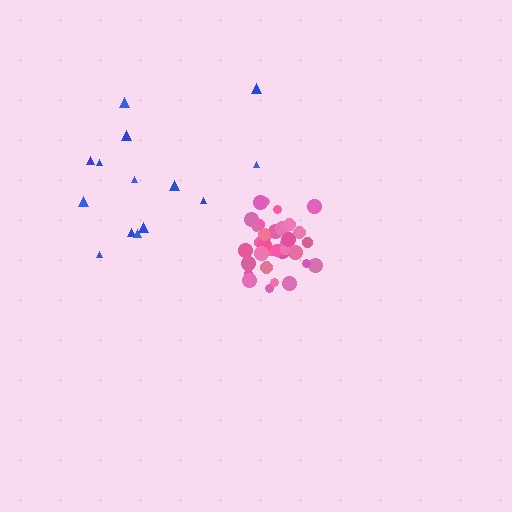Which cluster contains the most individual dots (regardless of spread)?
Pink (35).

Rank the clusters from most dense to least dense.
pink, blue.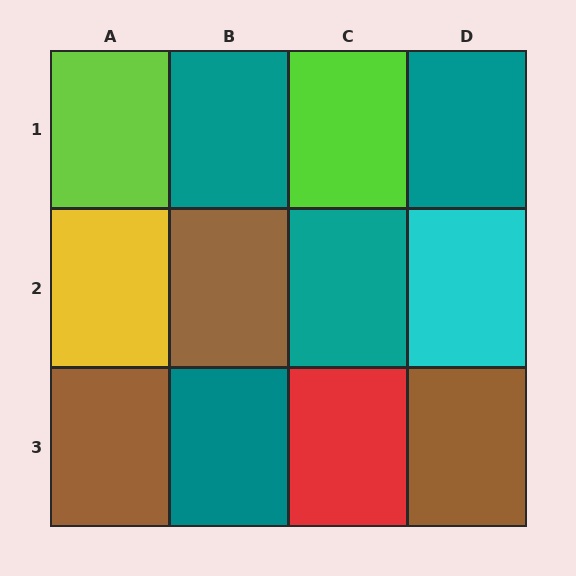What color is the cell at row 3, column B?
Teal.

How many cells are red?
1 cell is red.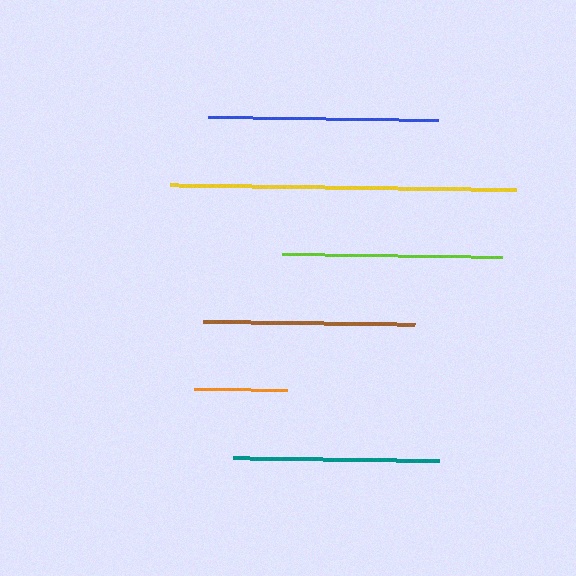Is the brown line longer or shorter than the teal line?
The brown line is longer than the teal line.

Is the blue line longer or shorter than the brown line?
The blue line is longer than the brown line.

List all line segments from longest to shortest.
From longest to shortest: yellow, blue, lime, brown, teal, orange.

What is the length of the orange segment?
The orange segment is approximately 93 pixels long.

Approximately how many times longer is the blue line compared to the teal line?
The blue line is approximately 1.1 times the length of the teal line.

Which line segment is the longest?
The yellow line is the longest at approximately 345 pixels.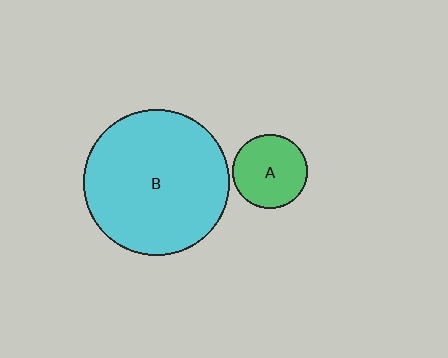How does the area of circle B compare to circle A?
Approximately 3.8 times.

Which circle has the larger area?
Circle B (cyan).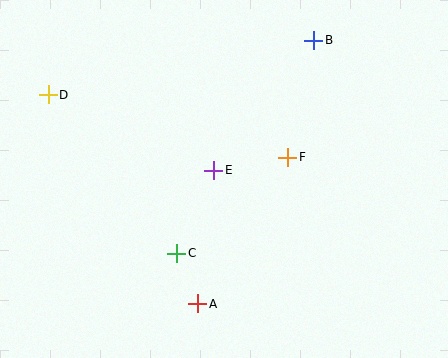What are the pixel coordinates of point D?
Point D is at (48, 95).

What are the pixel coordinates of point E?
Point E is at (214, 170).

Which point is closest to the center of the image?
Point E at (214, 170) is closest to the center.